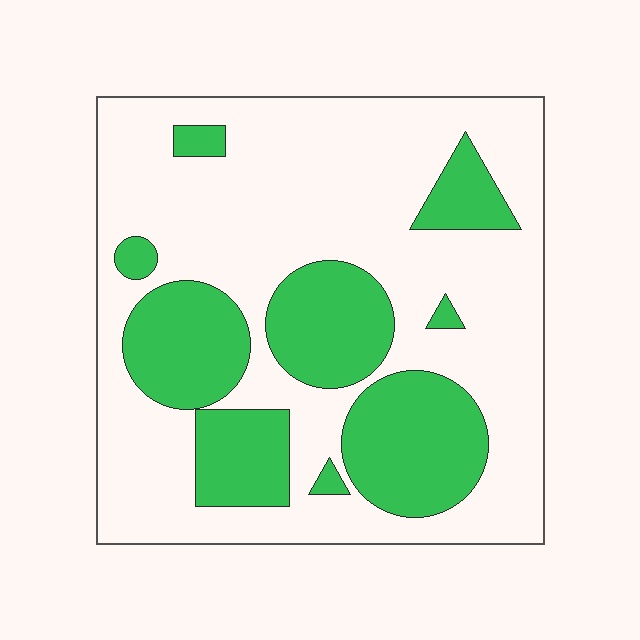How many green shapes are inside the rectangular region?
9.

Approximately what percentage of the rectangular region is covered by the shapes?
Approximately 30%.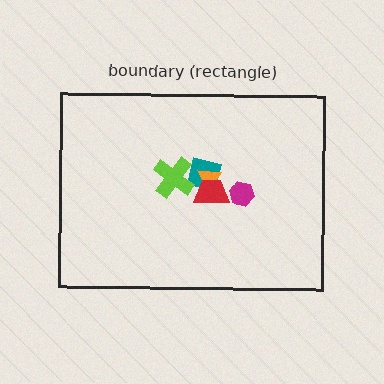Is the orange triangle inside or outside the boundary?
Inside.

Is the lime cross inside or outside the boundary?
Inside.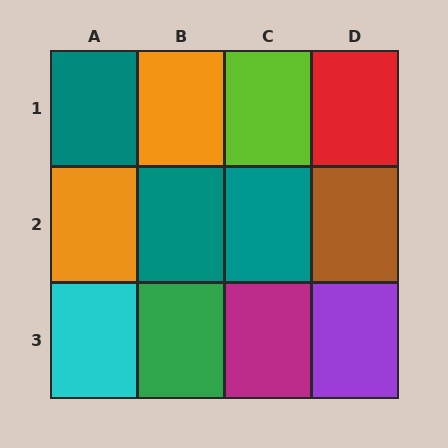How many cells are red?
1 cell is red.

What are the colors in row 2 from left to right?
Orange, teal, teal, brown.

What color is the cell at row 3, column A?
Cyan.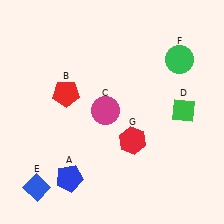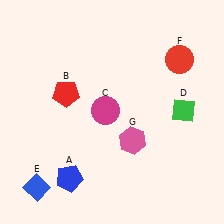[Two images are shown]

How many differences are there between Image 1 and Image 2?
There are 2 differences between the two images.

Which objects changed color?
F changed from green to red. G changed from red to pink.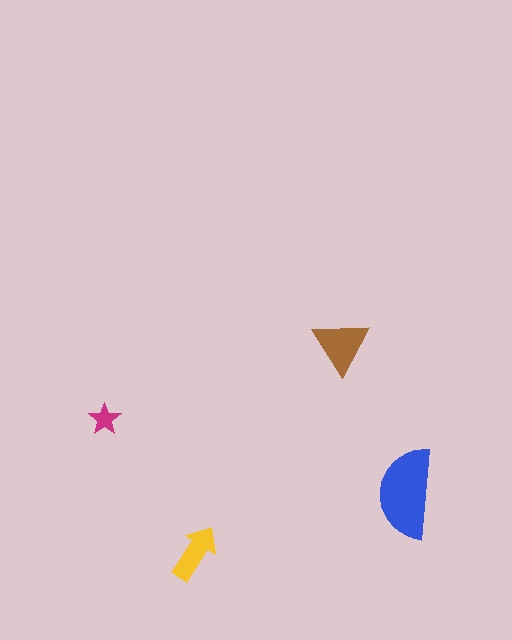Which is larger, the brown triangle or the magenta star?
The brown triangle.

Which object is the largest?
The blue semicircle.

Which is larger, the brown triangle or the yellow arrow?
The brown triangle.